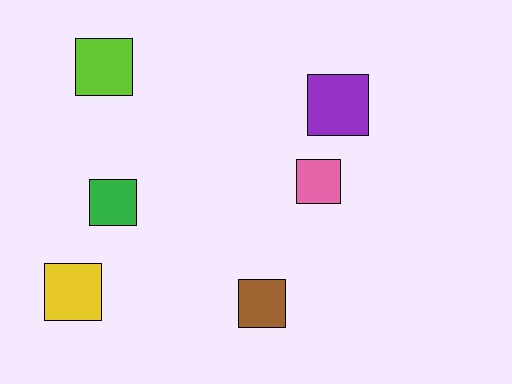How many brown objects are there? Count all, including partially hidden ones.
There is 1 brown object.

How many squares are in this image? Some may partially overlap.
There are 6 squares.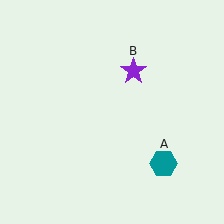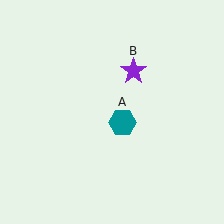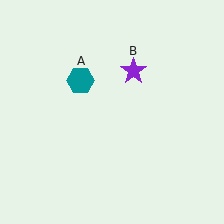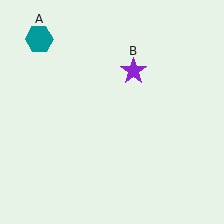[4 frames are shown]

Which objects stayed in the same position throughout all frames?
Purple star (object B) remained stationary.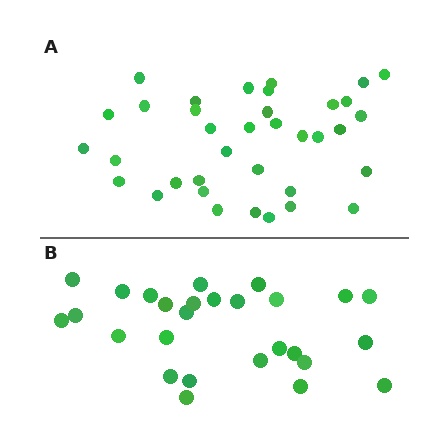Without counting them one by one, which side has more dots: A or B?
Region A (the top region) has more dots.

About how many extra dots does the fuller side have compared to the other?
Region A has roughly 8 or so more dots than region B.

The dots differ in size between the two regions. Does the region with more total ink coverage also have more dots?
No. Region B has more total ink coverage because its dots are larger, but region A actually contains more individual dots. Total area can be misleading — the number of items is what matters here.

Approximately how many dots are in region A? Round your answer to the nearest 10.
About 40 dots. (The exact count is 36, which rounds to 40.)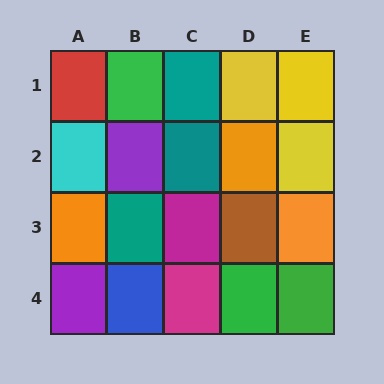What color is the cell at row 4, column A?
Purple.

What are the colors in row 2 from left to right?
Cyan, purple, teal, orange, yellow.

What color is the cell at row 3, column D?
Brown.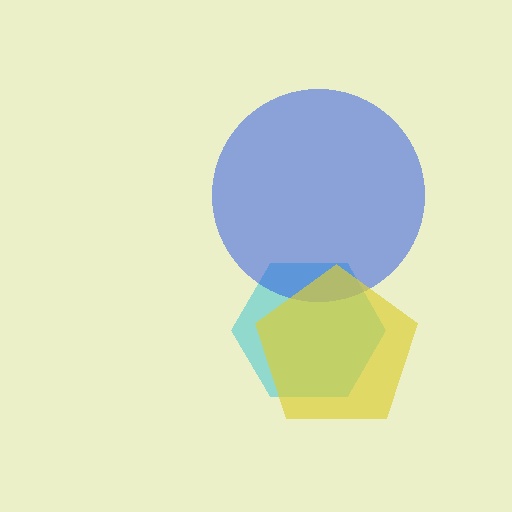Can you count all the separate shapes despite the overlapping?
Yes, there are 3 separate shapes.